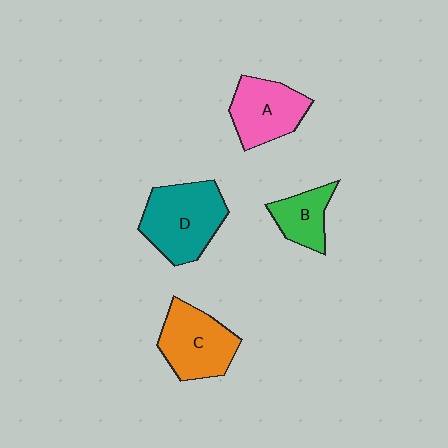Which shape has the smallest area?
Shape B (green).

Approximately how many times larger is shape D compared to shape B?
Approximately 1.9 times.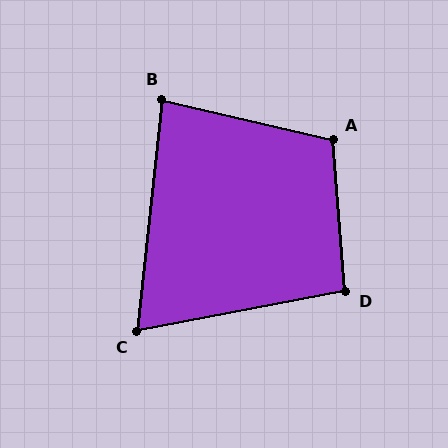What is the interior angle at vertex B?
Approximately 83 degrees (acute).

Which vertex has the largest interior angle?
A, at approximately 107 degrees.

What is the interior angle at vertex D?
Approximately 97 degrees (obtuse).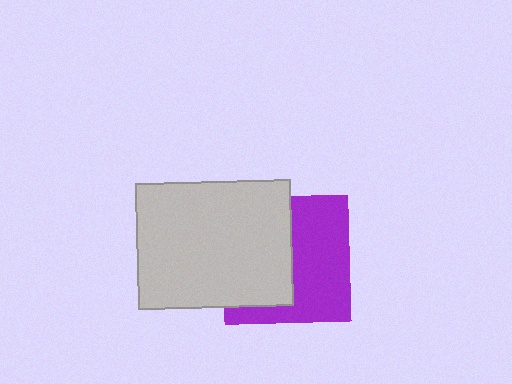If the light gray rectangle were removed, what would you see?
You would see the complete purple square.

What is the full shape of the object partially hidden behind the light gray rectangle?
The partially hidden object is a purple square.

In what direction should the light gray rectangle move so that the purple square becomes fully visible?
The light gray rectangle should move left. That is the shortest direction to clear the overlap and leave the purple square fully visible.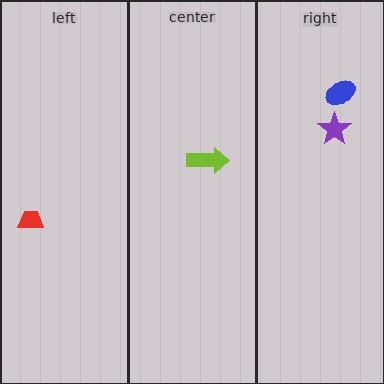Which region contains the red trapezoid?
The left region.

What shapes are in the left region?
The red trapezoid.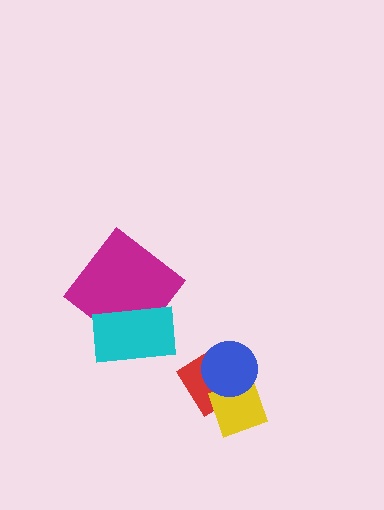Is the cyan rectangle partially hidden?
No, no other shape covers it.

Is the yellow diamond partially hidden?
Yes, it is partially covered by another shape.